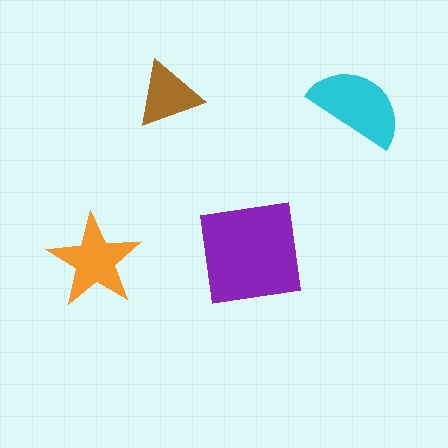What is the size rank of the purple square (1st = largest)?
1st.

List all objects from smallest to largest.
The brown triangle, the orange star, the cyan semicircle, the purple square.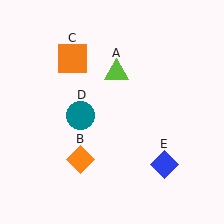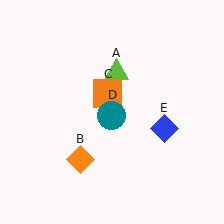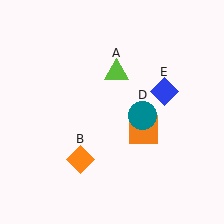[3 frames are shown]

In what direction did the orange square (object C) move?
The orange square (object C) moved down and to the right.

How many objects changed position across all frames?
3 objects changed position: orange square (object C), teal circle (object D), blue diamond (object E).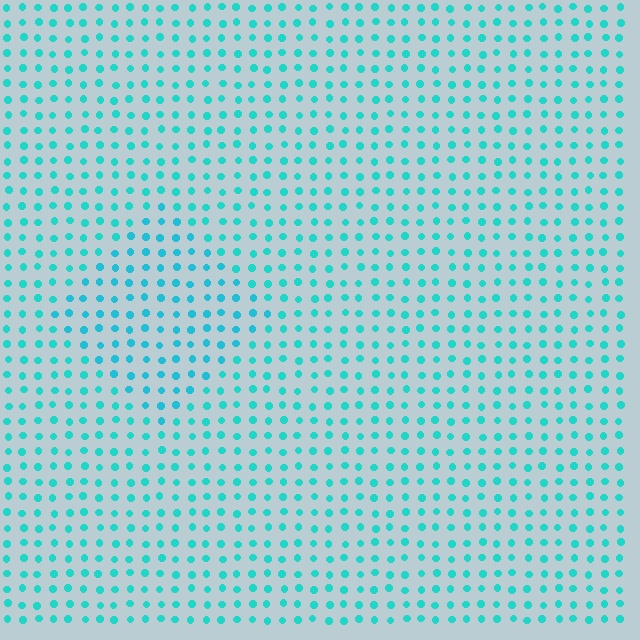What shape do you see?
I see a diamond.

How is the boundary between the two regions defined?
The boundary is defined purely by a slight shift in hue (about 13 degrees). Spacing, size, and orientation are identical on both sides.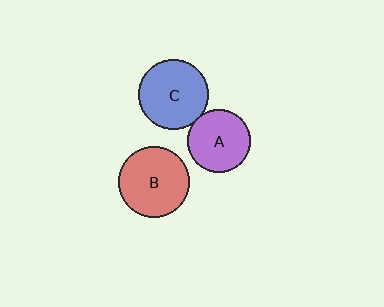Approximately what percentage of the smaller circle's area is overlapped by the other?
Approximately 5%.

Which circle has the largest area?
Circle B (red).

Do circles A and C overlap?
Yes.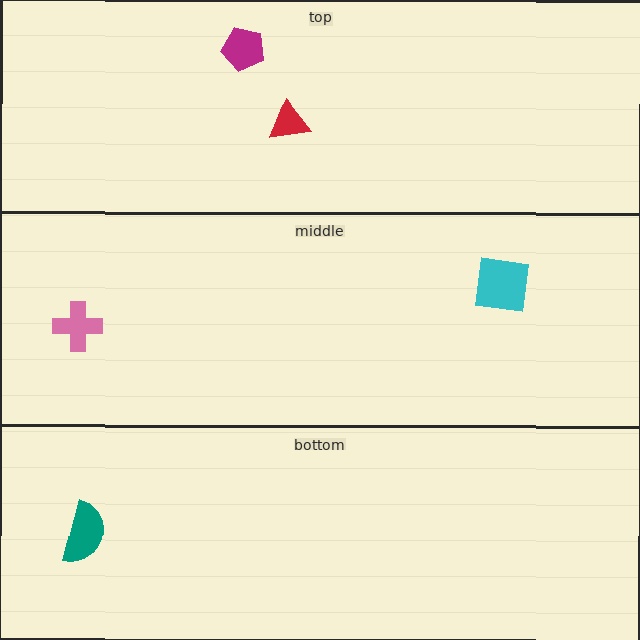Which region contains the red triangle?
The top region.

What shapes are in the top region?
The magenta pentagon, the red triangle.